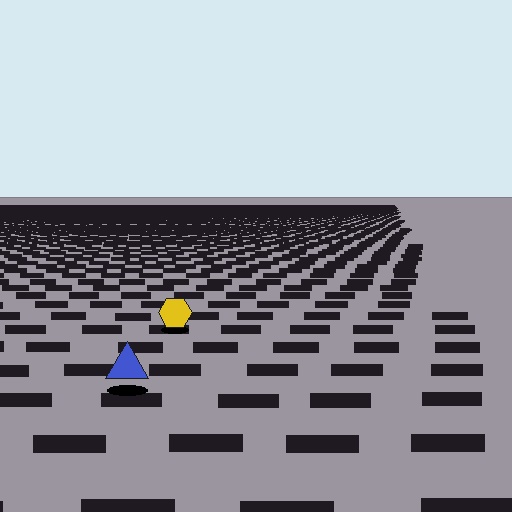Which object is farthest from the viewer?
The yellow hexagon is farthest from the viewer. It appears smaller and the ground texture around it is denser.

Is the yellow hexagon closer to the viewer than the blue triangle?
No. The blue triangle is closer — you can tell from the texture gradient: the ground texture is coarser near it.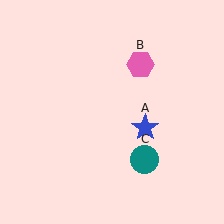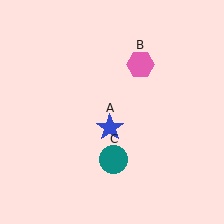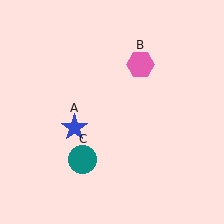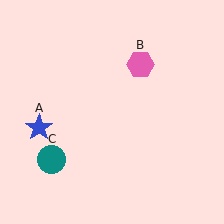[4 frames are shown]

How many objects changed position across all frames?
2 objects changed position: blue star (object A), teal circle (object C).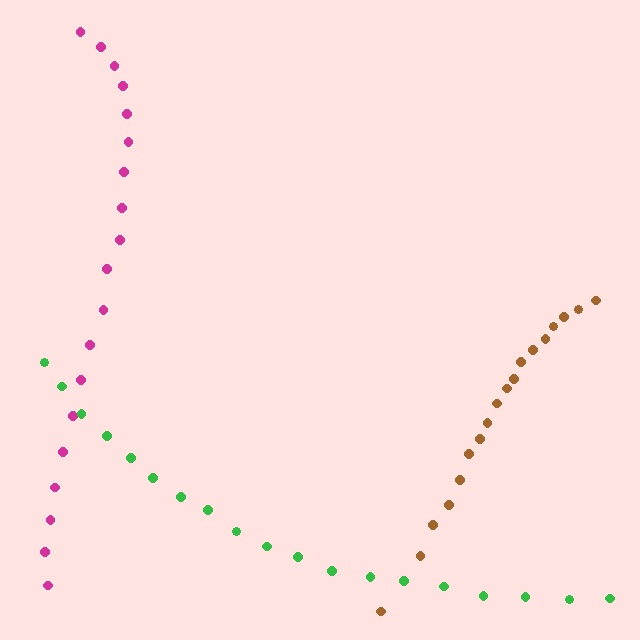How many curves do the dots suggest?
There are 3 distinct paths.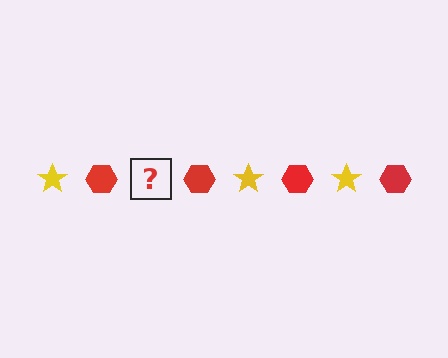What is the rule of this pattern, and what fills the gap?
The rule is that the pattern alternates between yellow star and red hexagon. The gap should be filled with a yellow star.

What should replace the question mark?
The question mark should be replaced with a yellow star.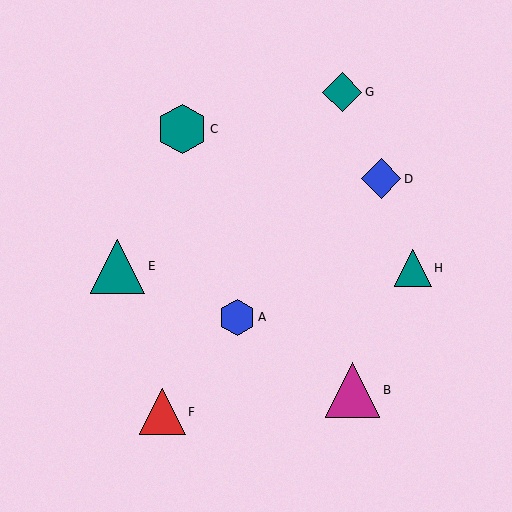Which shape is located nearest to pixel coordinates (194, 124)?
The teal hexagon (labeled C) at (182, 129) is nearest to that location.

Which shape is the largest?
The teal triangle (labeled E) is the largest.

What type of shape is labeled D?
Shape D is a blue diamond.